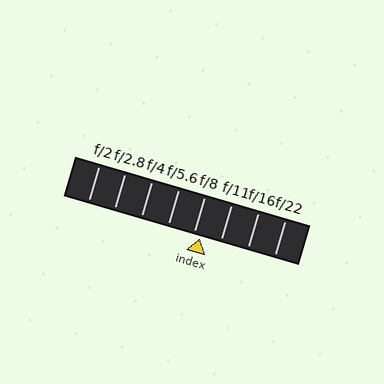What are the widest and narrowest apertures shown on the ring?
The widest aperture shown is f/2 and the narrowest is f/22.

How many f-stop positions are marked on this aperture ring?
There are 8 f-stop positions marked.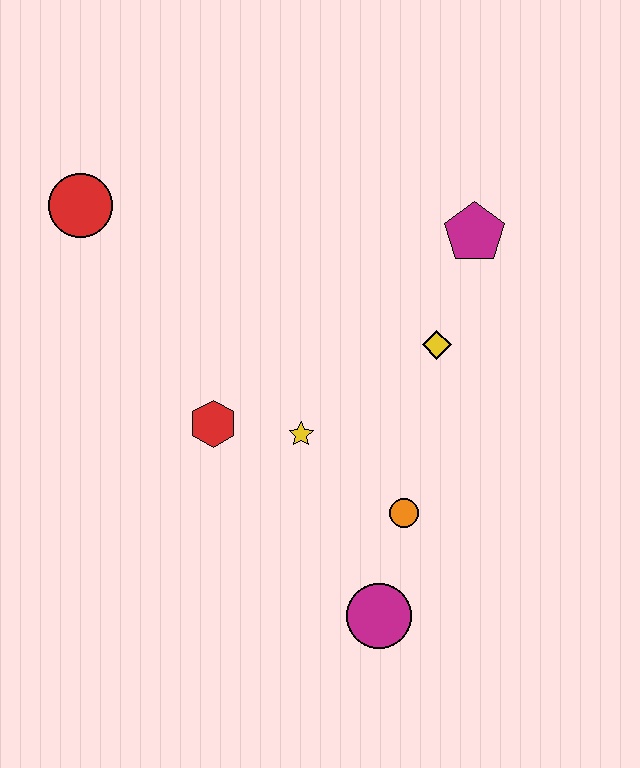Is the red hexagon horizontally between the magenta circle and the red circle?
Yes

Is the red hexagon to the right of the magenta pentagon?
No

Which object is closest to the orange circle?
The magenta circle is closest to the orange circle.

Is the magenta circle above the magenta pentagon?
No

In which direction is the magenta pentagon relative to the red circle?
The magenta pentagon is to the right of the red circle.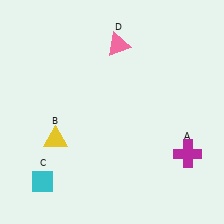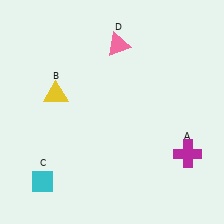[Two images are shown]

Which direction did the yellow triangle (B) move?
The yellow triangle (B) moved up.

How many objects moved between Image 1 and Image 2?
1 object moved between the two images.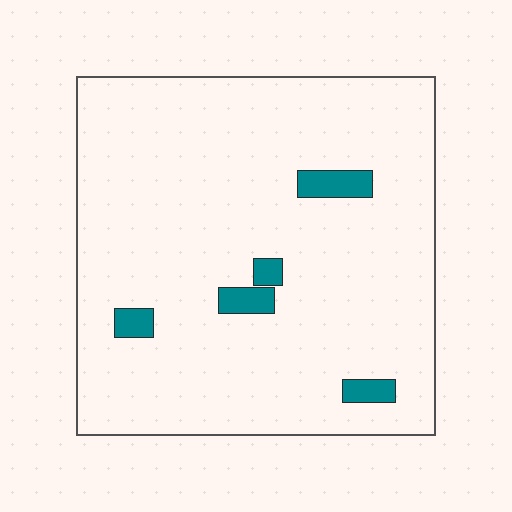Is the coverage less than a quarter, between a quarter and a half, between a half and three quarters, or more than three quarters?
Less than a quarter.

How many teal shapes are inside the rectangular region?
5.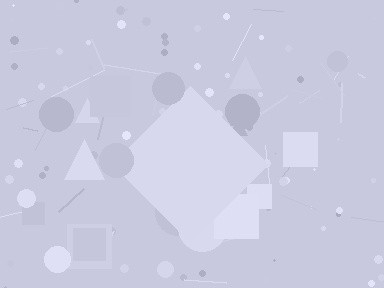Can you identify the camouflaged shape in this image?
The camouflaged shape is a diamond.